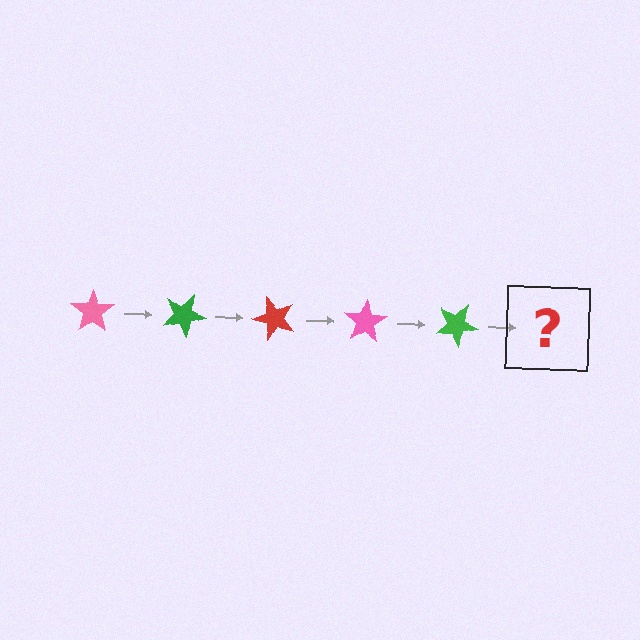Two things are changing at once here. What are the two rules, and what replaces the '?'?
The two rules are that it rotates 25 degrees each step and the color cycles through pink, green, and red. The '?' should be a red star, rotated 125 degrees from the start.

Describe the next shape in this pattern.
It should be a red star, rotated 125 degrees from the start.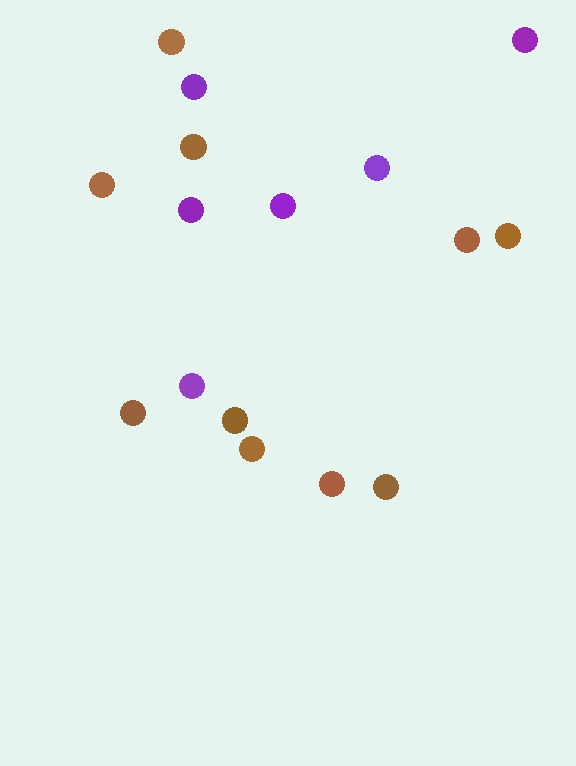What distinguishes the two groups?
There are 2 groups: one group of purple circles (6) and one group of brown circles (10).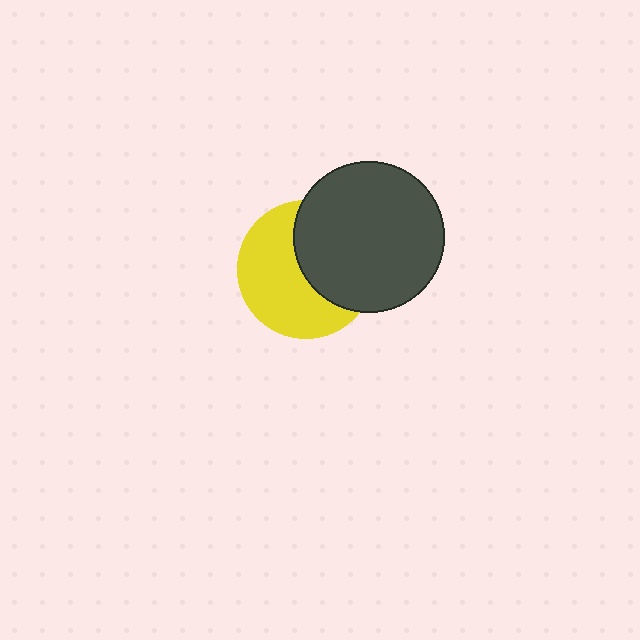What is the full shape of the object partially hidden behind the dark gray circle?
The partially hidden object is a yellow circle.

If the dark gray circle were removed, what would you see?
You would see the complete yellow circle.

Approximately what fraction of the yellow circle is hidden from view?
Roughly 44% of the yellow circle is hidden behind the dark gray circle.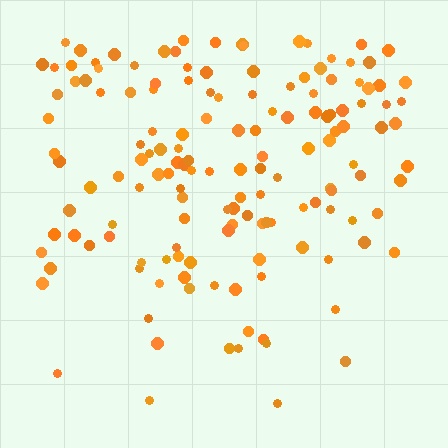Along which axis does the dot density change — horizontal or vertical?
Vertical.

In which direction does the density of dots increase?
From bottom to top, with the top side densest.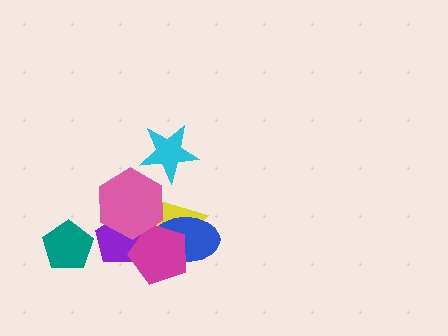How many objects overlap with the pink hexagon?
3 objects overlap with the pink hexagon.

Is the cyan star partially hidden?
No, no other shape covers it.